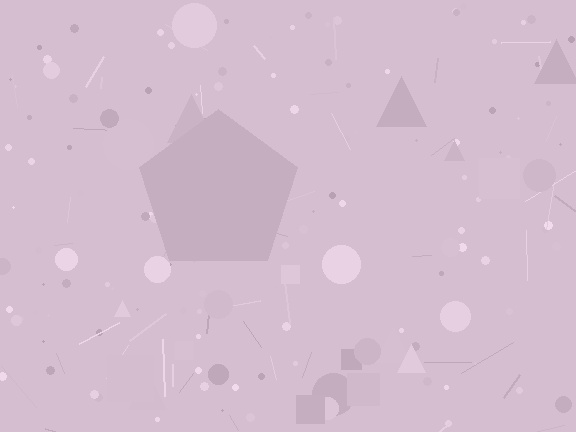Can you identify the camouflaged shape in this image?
The camouflaged shape is a pentagon.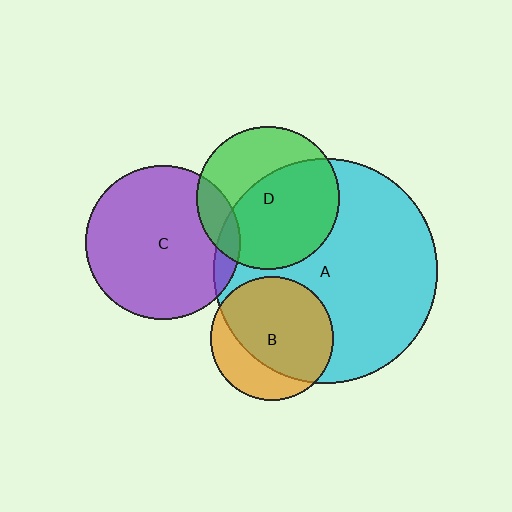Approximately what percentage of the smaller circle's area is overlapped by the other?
Approximately 70%.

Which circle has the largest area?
Circle A (cyan).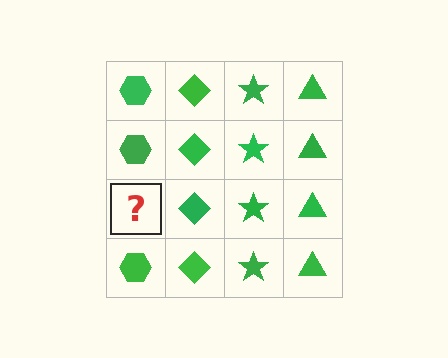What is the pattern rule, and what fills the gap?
The rule is that each column has a consistent shape. The gap should be filled with a green hexagon.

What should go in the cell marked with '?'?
The missing cell should contain a green hexagon.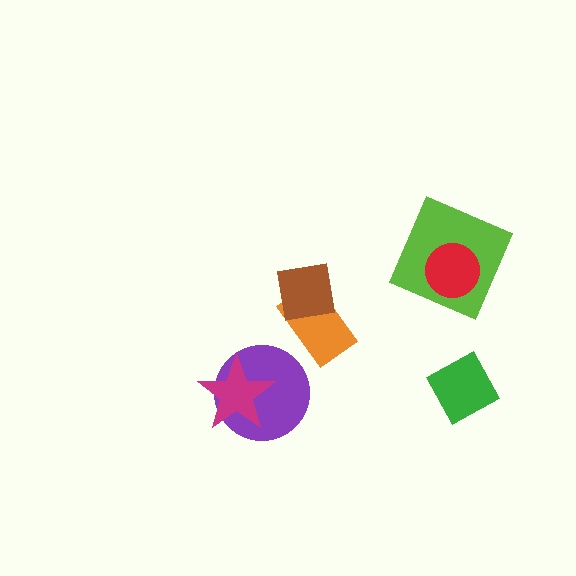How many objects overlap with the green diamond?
0 objects overlap with the green diamond.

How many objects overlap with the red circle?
1 object overlaps with the red circle.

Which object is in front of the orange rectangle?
The brown square is in front of the orange rectangle.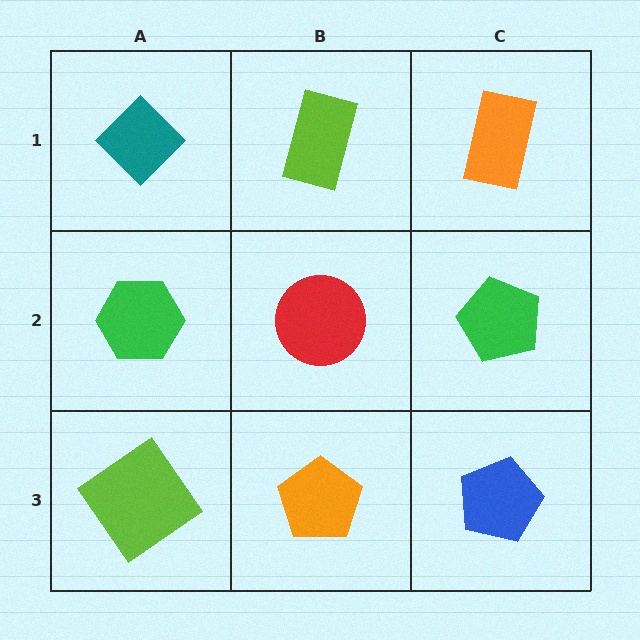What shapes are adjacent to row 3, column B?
A red circle (row 2, column B), a lime diamond (row 3, column A), a blue pentagon (row 3, column C).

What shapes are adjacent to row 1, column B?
A red circle (row 2, column B), a teal diamond (row 1, column A), an orange rectangle (row 1, column C).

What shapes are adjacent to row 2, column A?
A teal diamond (row 1, column A), a lime diamond (row 3, column A), a red circle (row 2, column B).